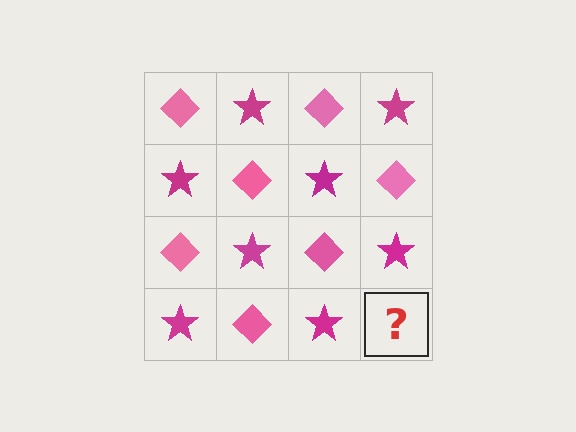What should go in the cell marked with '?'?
The missing cell should contain a pink diamond.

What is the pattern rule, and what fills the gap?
The rule is that it alternates pink diamond and magenta star in a checkerboard pattern. The gap should be filled with a pink diamond.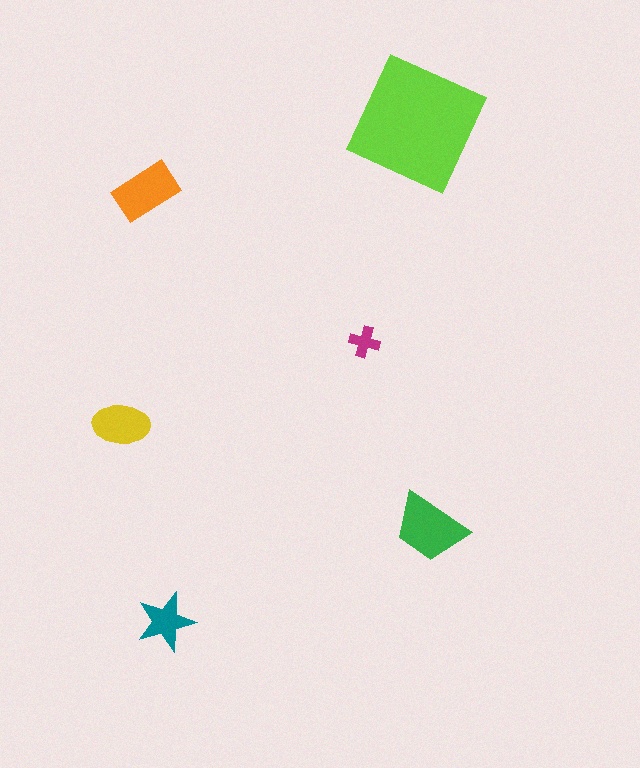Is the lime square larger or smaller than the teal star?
Larger.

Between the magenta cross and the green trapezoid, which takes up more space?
The green trapezoid.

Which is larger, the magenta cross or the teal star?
The teal star.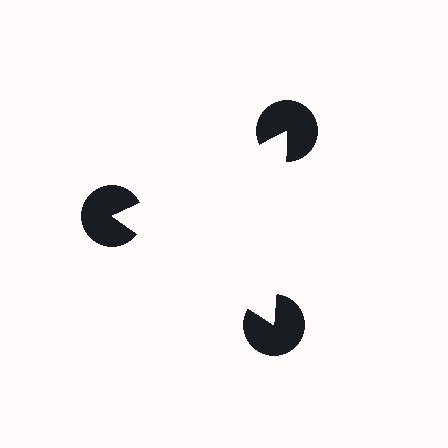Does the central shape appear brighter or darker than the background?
It typically appears slightly brighter than the background, even though no actual brightness change is drawn.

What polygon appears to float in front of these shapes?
An illusory triangle — its edges are inferred from the aligned wedge cuts in the pac-man discs, not physically drawn.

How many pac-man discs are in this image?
There are 3 — one at each vertex of the illusory triangle.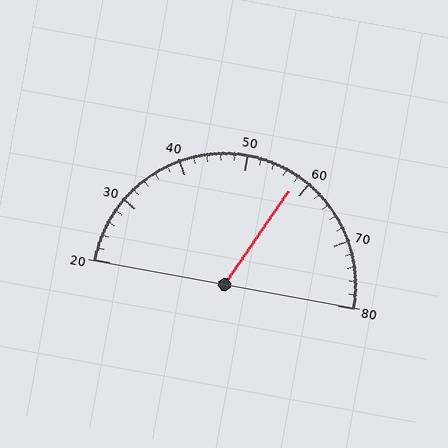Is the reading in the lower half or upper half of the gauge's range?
The reading is in the upper half of the range (20 to 80).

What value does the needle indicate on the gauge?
The needle indicates approximately 58.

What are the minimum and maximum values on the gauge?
The gauge ranges from 20 to 80.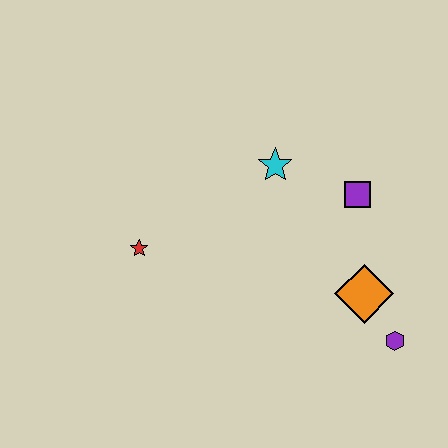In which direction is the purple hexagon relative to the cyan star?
The purple hexagon is below the cyan star.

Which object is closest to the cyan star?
The purple square is closest to the cyan star.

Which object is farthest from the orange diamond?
The red star is farthest from the orange diamond.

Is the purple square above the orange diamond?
Yes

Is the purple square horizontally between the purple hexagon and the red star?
Yes